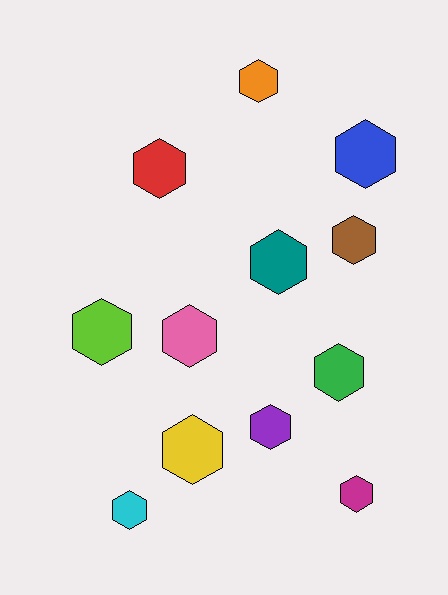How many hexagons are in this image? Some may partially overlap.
There are 12 hexagons.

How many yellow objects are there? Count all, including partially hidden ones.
There is 1 yellow object.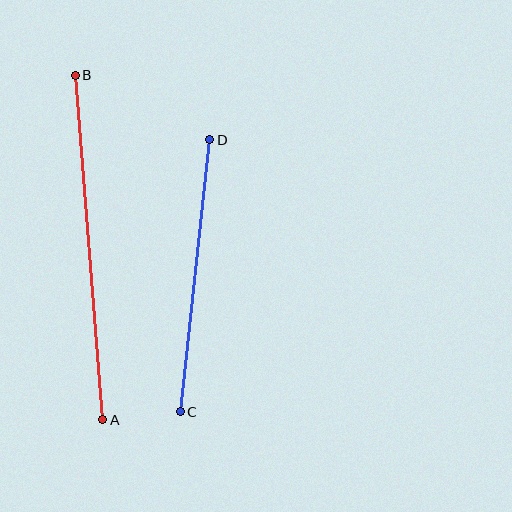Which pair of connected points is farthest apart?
Points A and B are farthest apart.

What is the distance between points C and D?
The distance is approximately 274 pixels.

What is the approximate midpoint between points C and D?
The midpoint is at approximately (195, 276) pixels.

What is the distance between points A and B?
The distance is approximately 346 pixels.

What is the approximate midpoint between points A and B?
The midpoint is at approximately (89, 247) pixels.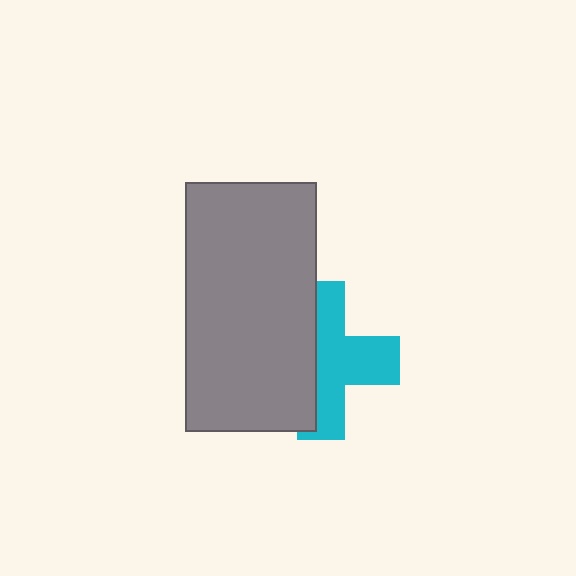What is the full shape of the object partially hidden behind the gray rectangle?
The partially hidden object is a cyan cross.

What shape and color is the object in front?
The object in front is a gray rectangle.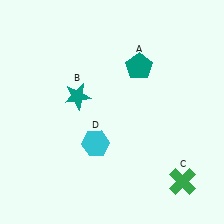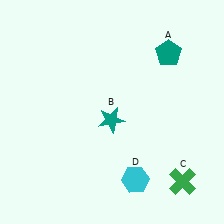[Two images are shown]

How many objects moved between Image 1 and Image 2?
3 objects moved between the two images.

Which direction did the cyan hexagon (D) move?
The cyan hexagon (D) moved right.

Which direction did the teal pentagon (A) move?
The teal pentagon (A) moved right.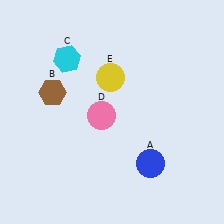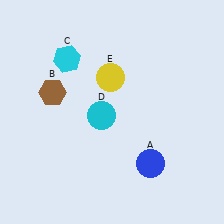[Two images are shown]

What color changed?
The circle (D) changed from pink in Image 1 to cyan in Image 2.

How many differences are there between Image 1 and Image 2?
There is 1 difference between the two images.